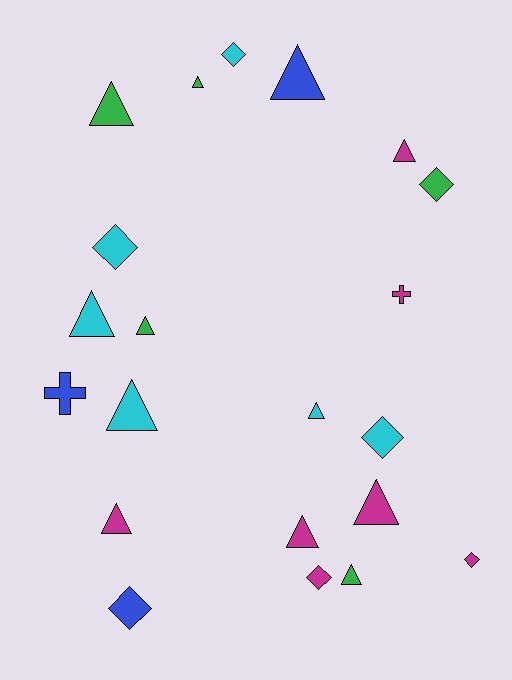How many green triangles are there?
There are 4 green triangles.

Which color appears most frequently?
Magenta, with 7 objects.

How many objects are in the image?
There are 21 objects.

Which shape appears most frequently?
Triangle, with 12 objects.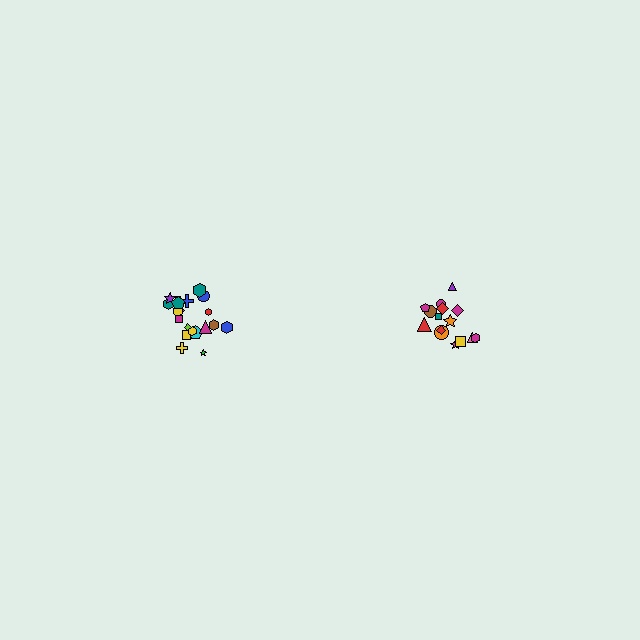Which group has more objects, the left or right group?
The left group.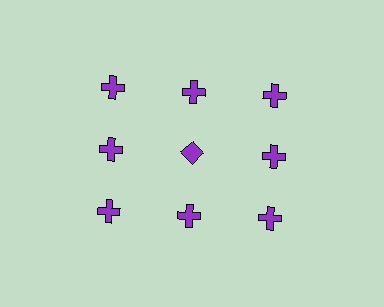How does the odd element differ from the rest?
It has a different shape: diamond instead of cross.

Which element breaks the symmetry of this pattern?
The purple diamond in the second row, second from left column breaks the symmetry. All other shapes are purple crosses.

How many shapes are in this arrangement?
There are 9 shapes arranged in a grid pattern.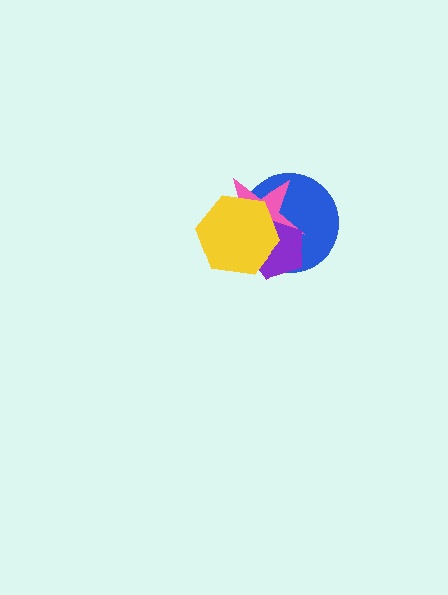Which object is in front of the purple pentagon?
The yellow hexagon is in front of the purple pentagon.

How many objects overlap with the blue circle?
3 objects overlap with the blue circle.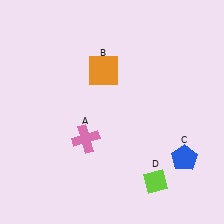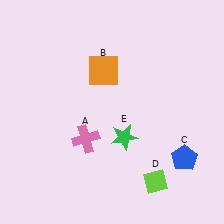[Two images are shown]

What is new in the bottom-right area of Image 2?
A green star (E) was added in the bottom-right area of Image 2.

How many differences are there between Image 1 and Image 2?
There is 1 difference between the two images.